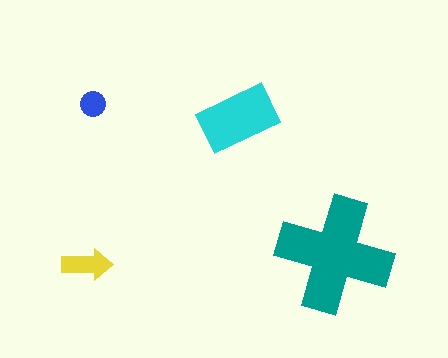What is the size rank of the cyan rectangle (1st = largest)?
2nd.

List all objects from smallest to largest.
The blue circle, the yellow arrow, the cyan rectangle, the teal cross.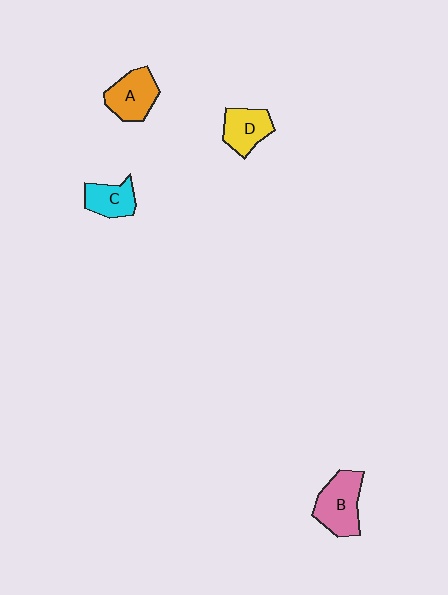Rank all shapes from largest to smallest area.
From largest to smallest: B (pink), A (orange), D (yellow), C (cyan).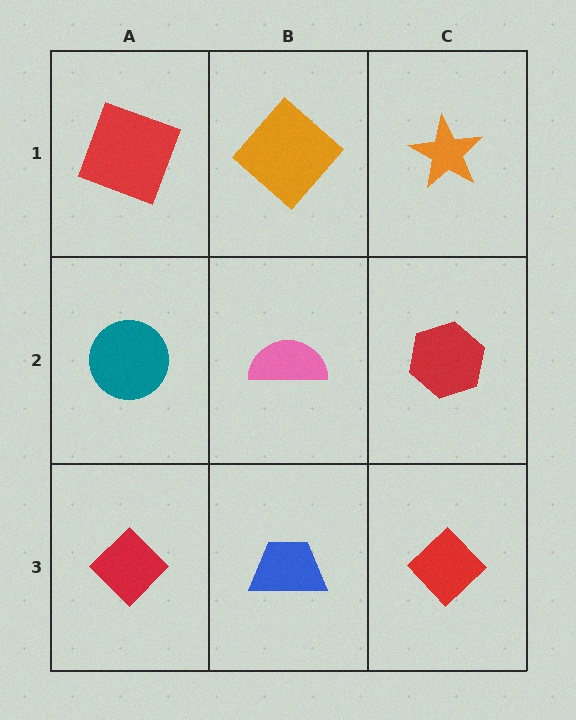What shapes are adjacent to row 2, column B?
An orange diamond (row 1, column B), a blue trapezoid (row 3, column B), a teal circle (row 2, column A), a red hexagon (row 2, column C).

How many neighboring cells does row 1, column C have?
2.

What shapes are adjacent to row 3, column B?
A pink semicircle (row 2, column B), a red diamond (row 3, column A), a red diamond (row 3, column C).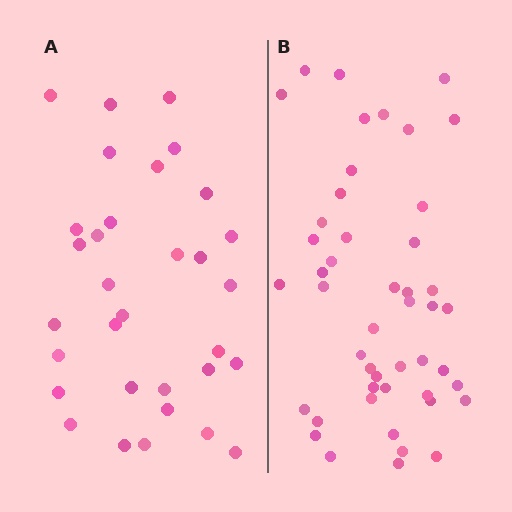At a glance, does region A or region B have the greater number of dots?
Region B (the right region) has more dots.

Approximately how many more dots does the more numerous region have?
Region B has approximately 15 more dots than region A.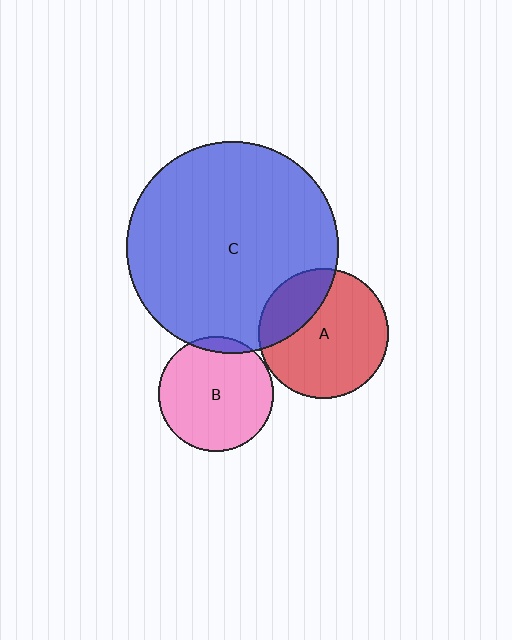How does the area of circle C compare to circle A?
Approximately 2.6 times.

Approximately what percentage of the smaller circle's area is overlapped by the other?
Approximately 25%.